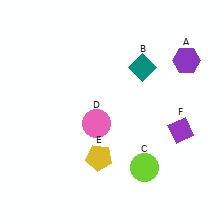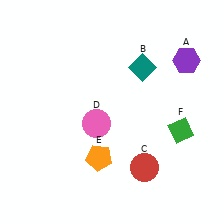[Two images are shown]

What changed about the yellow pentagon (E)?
In Image 1, E is yellow. In Image 2, it changed to orange.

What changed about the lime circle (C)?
In Image 1, C is lime. In Image 2, it changed to red.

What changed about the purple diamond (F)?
In Image 1, F is purple. In Image 2, it changed to green.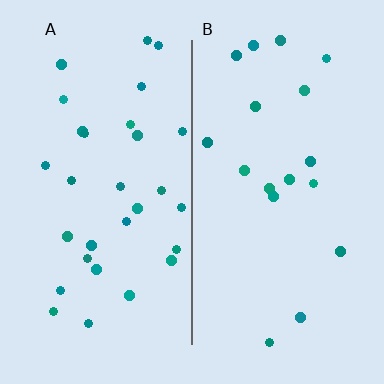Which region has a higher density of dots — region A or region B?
A (the left).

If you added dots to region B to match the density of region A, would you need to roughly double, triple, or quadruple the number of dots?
Approximately double.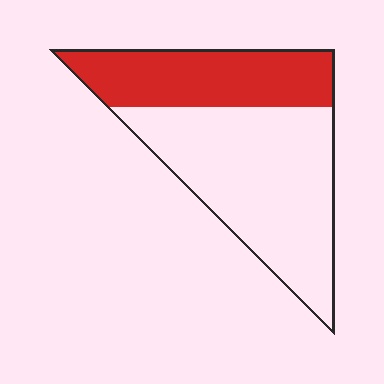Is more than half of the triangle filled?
No.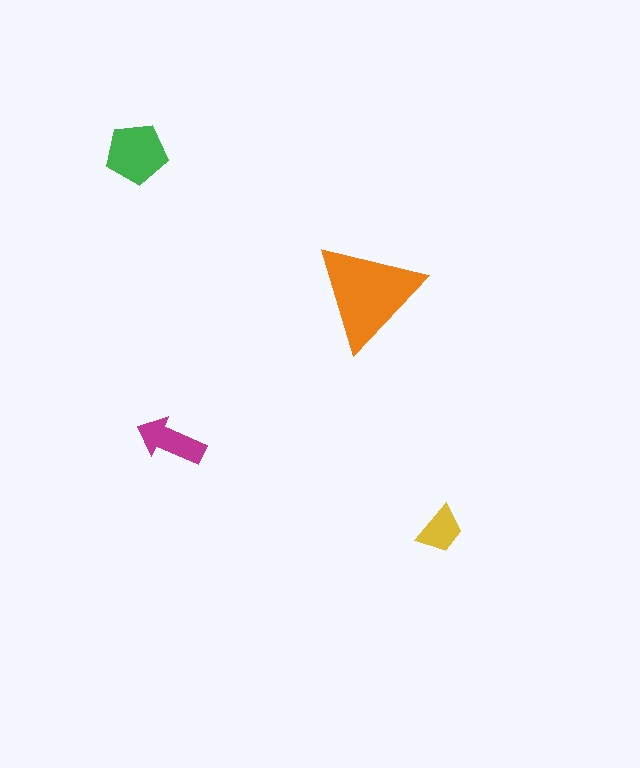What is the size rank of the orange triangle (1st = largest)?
1st.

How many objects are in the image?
There are 4 objects in the image.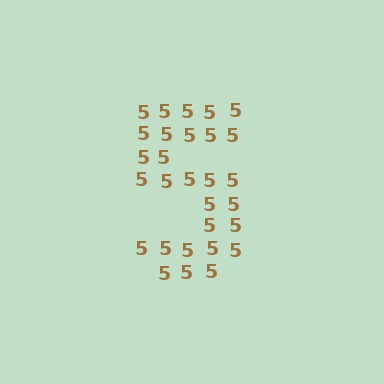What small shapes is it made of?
It is made of small digit 5's.